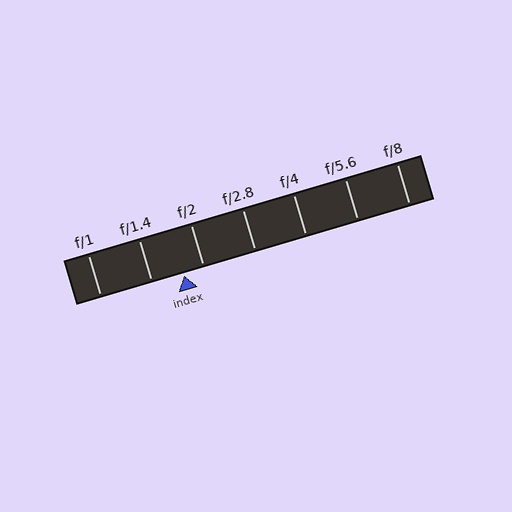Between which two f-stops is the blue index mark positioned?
The index mark is between f/1.4 and f/2.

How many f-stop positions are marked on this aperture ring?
There are 7 f-stop positions marked.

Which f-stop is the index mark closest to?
The index mark is closest to f/2.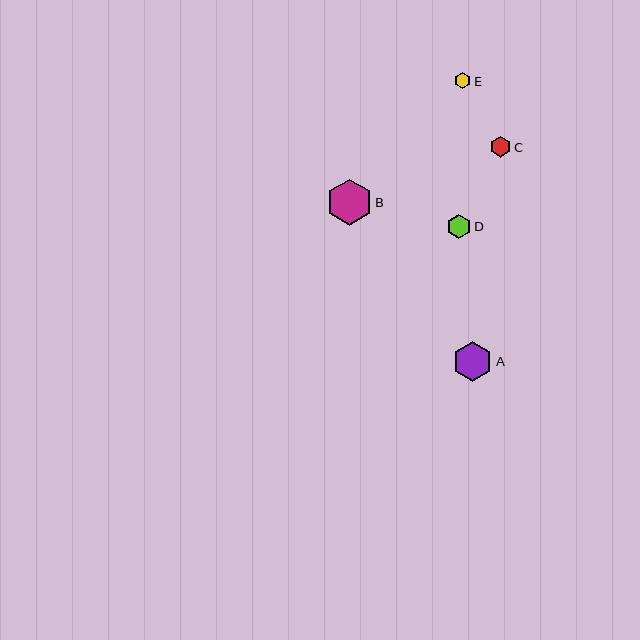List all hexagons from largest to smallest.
From largest to smallest: B, A, D, C, E.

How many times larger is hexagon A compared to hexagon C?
Hexagon A is approximately 1.9 times the size of hexagon C.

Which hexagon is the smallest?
Hexagon E is the smallest with a size of approximately 16 pixels.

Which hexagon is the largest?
Hexagon B is the largest with a size of approximately 46 pixels.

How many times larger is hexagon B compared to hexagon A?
Hexagon B is approximately 1.1 times the size of hexagon A.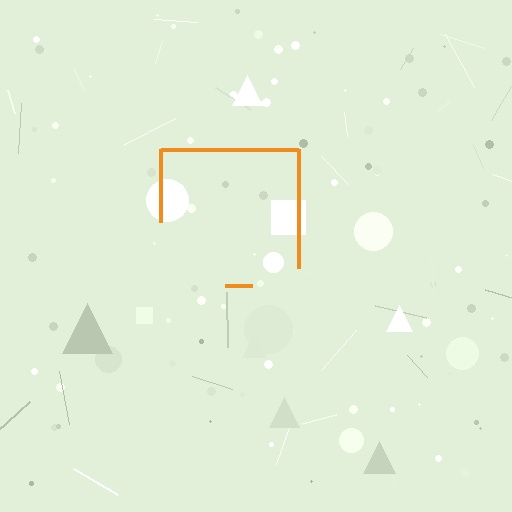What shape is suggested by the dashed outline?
The dashed outline suggests a square.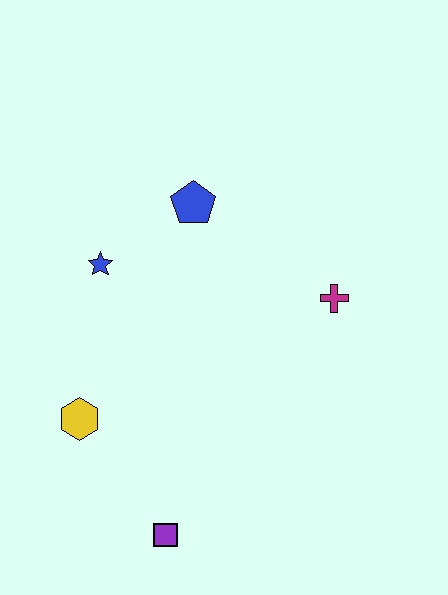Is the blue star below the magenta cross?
No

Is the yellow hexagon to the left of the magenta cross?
Yes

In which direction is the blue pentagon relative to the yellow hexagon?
The blue pentagon is above the yellow hexagon.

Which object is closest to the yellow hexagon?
The purple square is closest to the yellow hexagon.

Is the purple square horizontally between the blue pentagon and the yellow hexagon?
Yes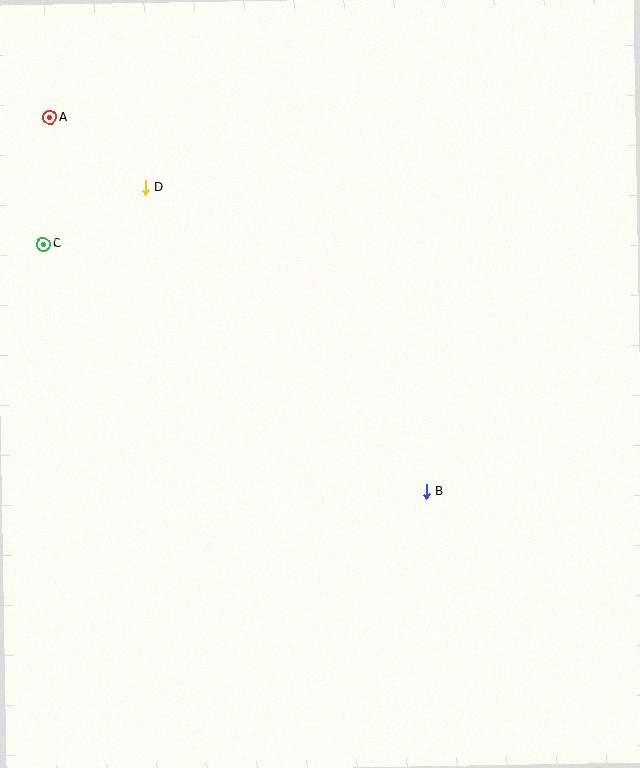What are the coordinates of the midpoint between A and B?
The midpoint between A and B is at (238, 304).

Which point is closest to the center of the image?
Point B at (426, 492) is closest to the center.